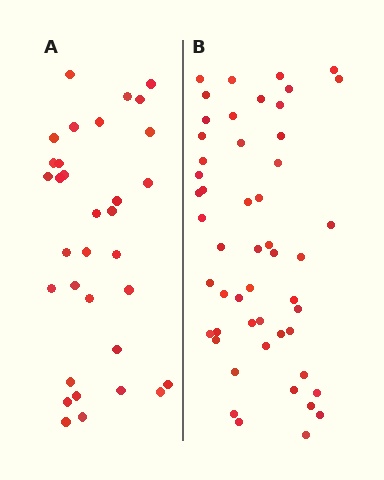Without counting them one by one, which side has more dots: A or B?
Region B (the right region) has more dots.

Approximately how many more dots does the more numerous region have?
Region B has approximately 20 more dots than region A.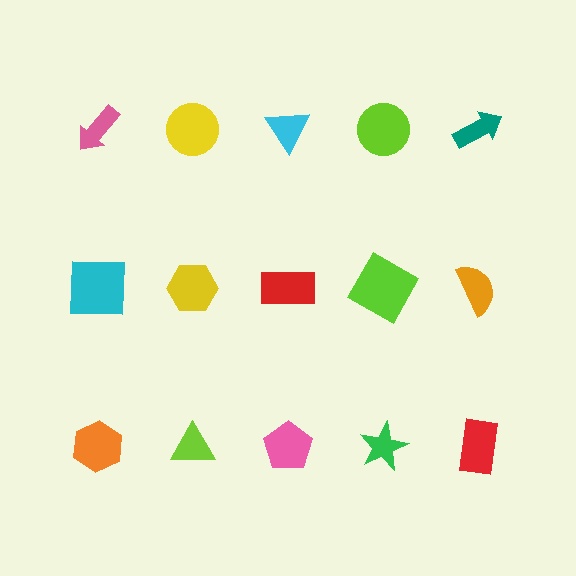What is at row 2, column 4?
A lime square.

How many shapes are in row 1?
5 shapes.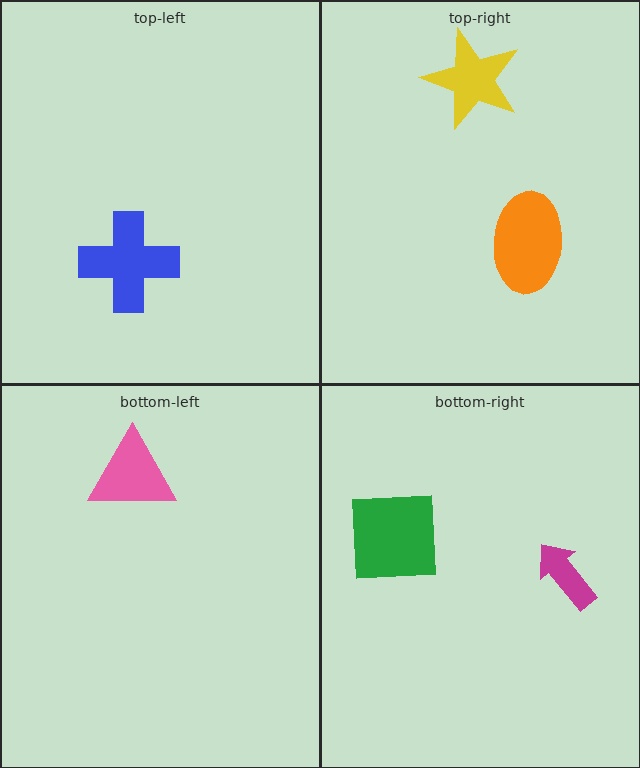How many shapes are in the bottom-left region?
1.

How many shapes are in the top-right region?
2.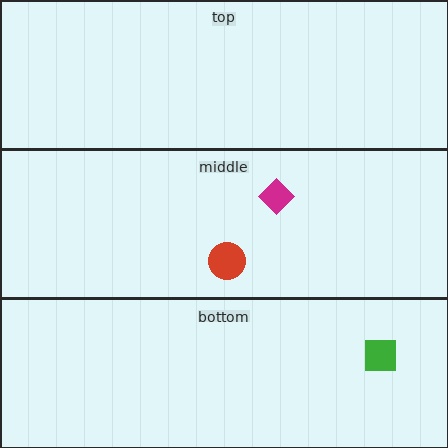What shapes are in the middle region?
The magenta diamond, the red circle.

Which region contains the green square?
The bottom region.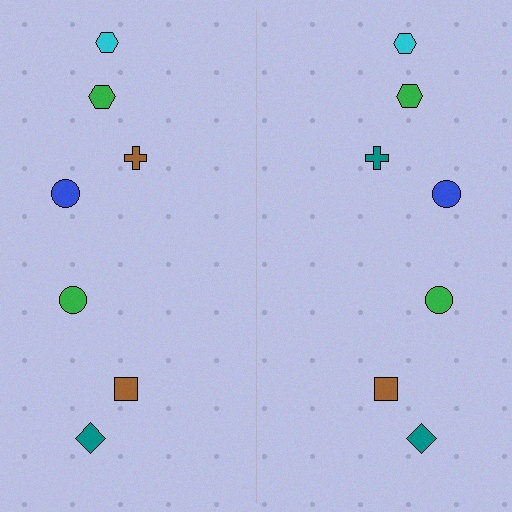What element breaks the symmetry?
The teal cross on the right side breaks the symmetry — its mirror counterpart is brown.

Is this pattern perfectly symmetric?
No, the pattern is not perfectly symmetric. The teal cross on the right side breaks the symmetry — its mirror counterpart is brown.